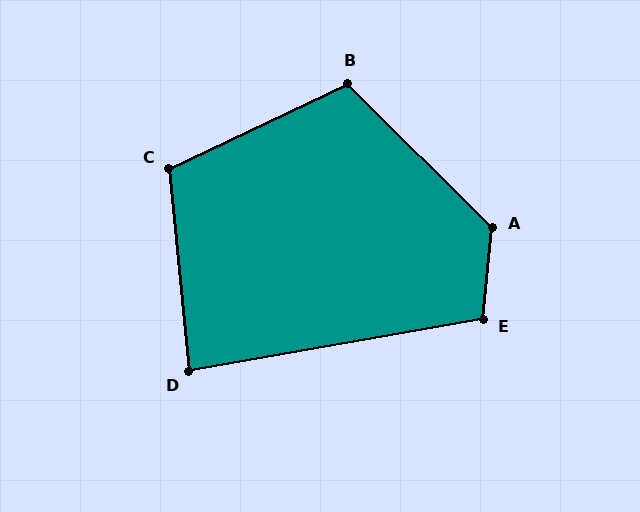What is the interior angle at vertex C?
Approximately 110 degrees (obtuse).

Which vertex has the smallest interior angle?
D, at approximately 86 degrees.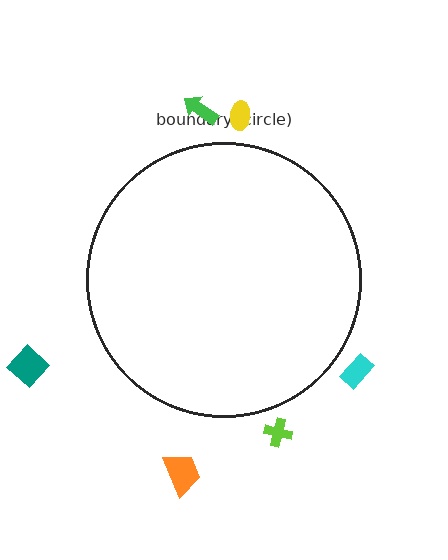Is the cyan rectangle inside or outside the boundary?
Outside.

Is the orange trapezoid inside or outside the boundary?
Outside.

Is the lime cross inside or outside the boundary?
Outside.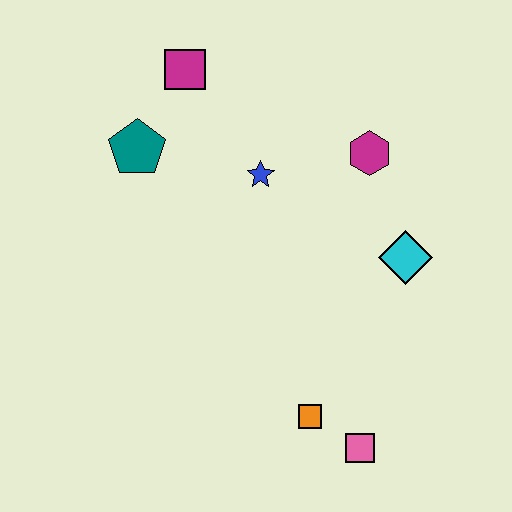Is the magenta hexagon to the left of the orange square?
No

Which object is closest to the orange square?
The pink square is closest to the orange square.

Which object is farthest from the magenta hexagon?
The pink square is farthest from the magenta hexagon.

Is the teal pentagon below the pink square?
No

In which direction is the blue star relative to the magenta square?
The blue star is below the magenta square.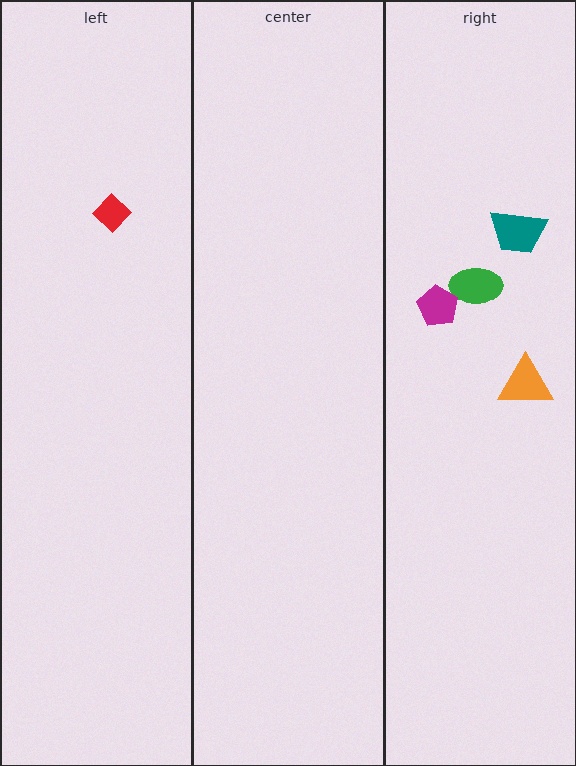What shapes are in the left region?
The red diamond.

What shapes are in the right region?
The green ellipse, the magenta pentagon, the orange triangle, the teal trapezoid.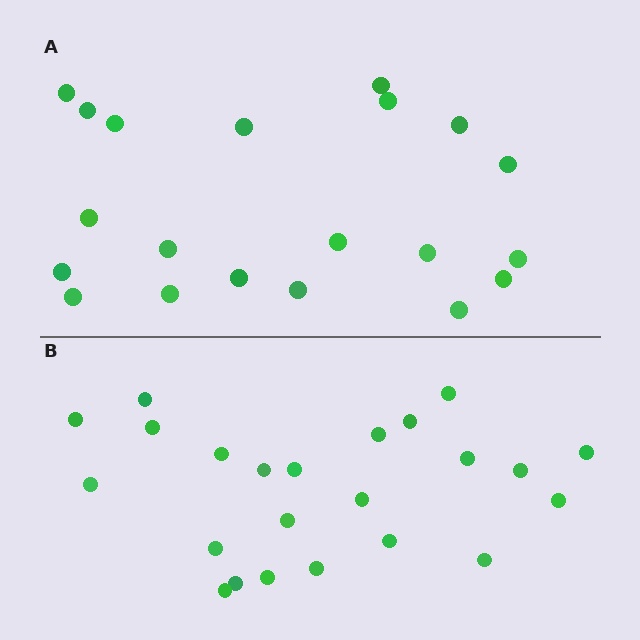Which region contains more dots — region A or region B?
Region B (the bottom region) has more dots.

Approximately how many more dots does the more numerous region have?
Region B has just a few more — roughly 2 or 3 more dots than region A.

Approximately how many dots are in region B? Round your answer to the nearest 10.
About 20 dots. (The exact count is 23, which rounds to 20.)